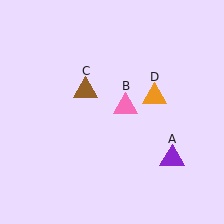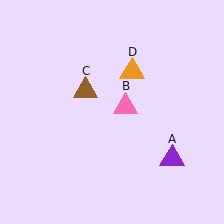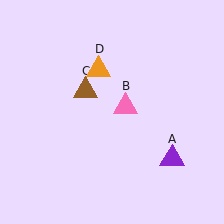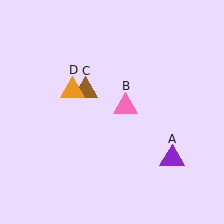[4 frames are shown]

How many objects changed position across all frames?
1 object changed position: orange triangle (object D).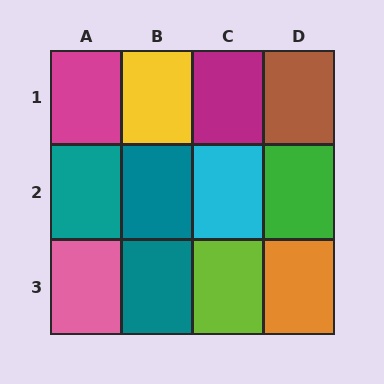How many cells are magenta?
2 cells are magenta.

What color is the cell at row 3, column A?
Pink.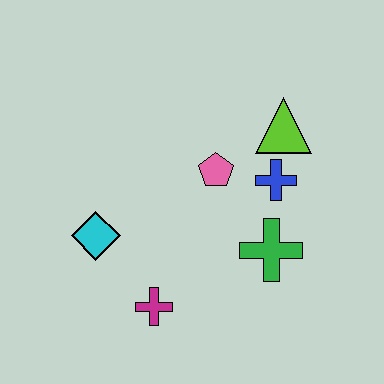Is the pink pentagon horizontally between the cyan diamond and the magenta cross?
No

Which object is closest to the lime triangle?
The blue cross is closest to the lime triangle.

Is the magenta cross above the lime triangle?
No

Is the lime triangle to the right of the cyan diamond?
Yes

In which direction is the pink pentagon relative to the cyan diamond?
The pink pentagon is to the right of the cyan diamond.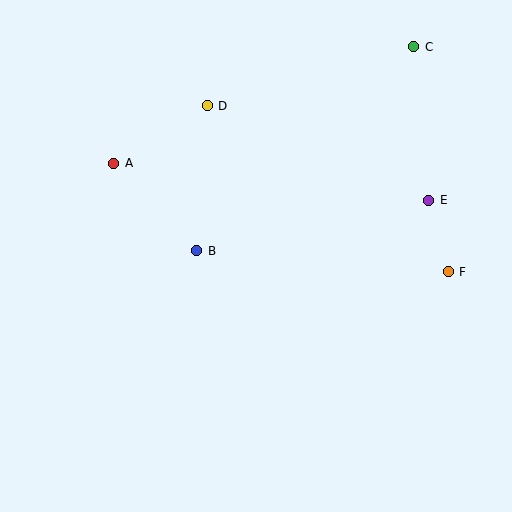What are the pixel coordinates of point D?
Point D is at (207, 106).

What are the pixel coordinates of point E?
Point E is at (429, 200).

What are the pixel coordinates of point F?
Point F is at (448, 272).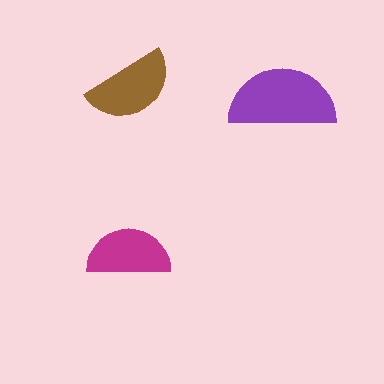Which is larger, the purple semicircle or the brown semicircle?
The purple one.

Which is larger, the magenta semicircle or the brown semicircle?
The brown one.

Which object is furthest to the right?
The purple semicircle is rightmost.